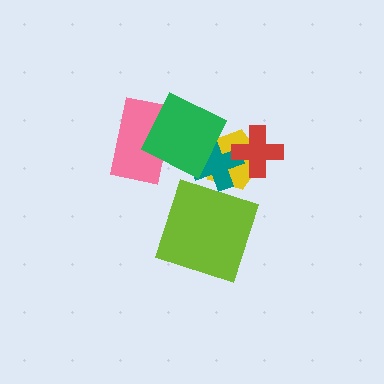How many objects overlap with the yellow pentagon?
3 objects overlap with the yellow pentagon.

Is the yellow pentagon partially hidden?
Yes, it is partially covered by another shape.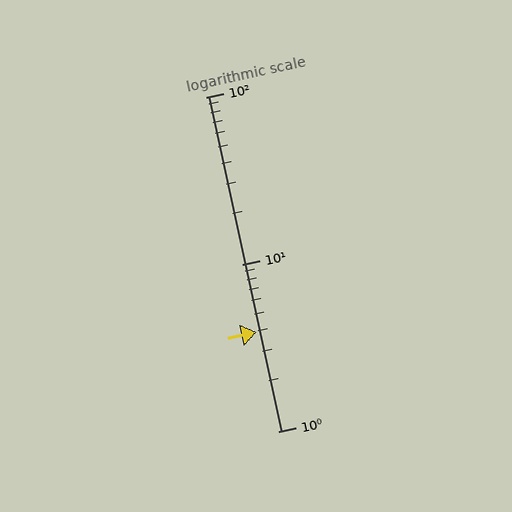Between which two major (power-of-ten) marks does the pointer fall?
The pointer is between 1 and 10.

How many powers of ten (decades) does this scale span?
The scale spans 2 decades, from 1 to 100.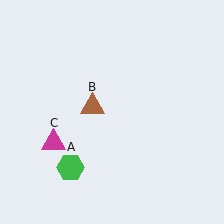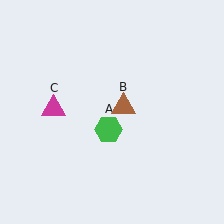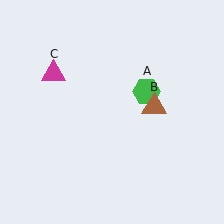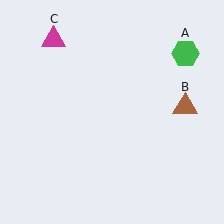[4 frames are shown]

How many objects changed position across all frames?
3 objects changed position: green hexagon (object A), brown triangle (object B), magenta triangle (object C).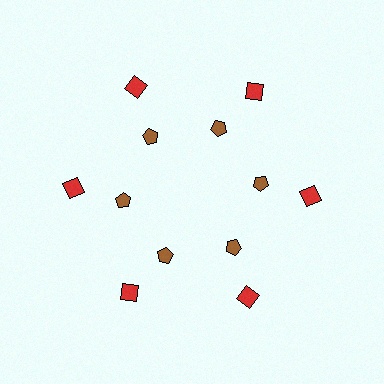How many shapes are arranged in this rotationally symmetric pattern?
There are 12 shapes, arranged in 6 groups of 2.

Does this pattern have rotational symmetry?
Yes, this pattern has 6-fold rotational symmetry. It looks the same after rotating 60 degrees around the center.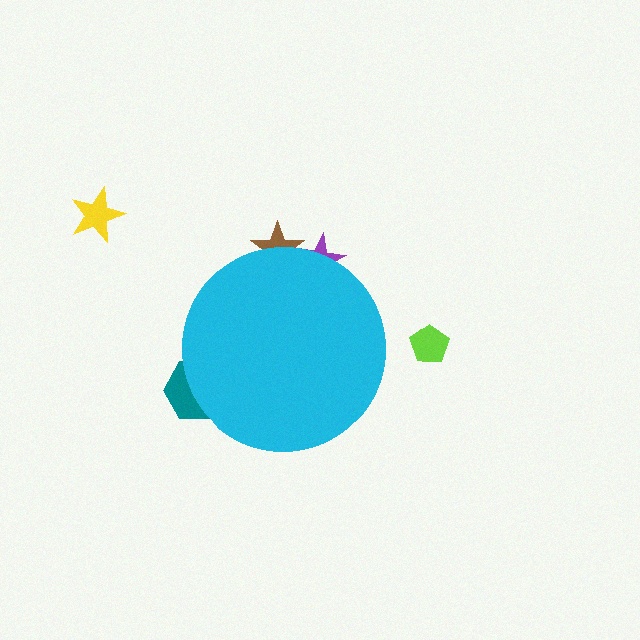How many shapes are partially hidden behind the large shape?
3 shapes are partially hidden.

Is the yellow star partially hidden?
No, the yellow star is fully visible.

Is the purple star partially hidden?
Yes, the purple star is partially hidden behind the cyan circle.